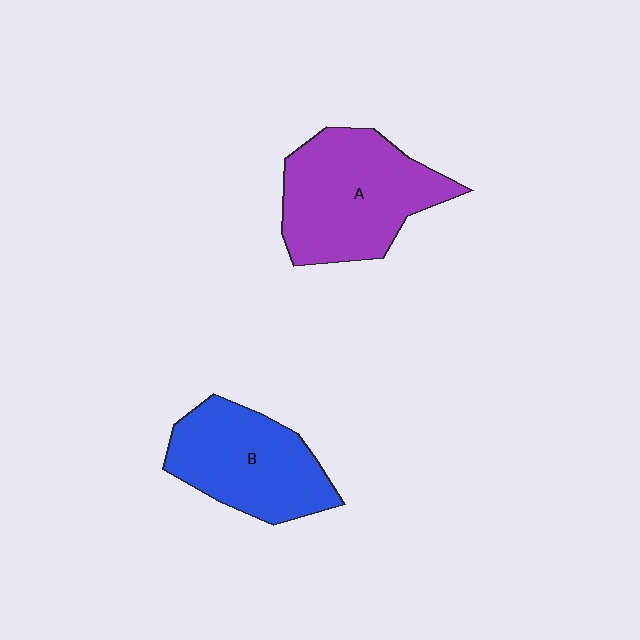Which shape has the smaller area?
Shape B (blue).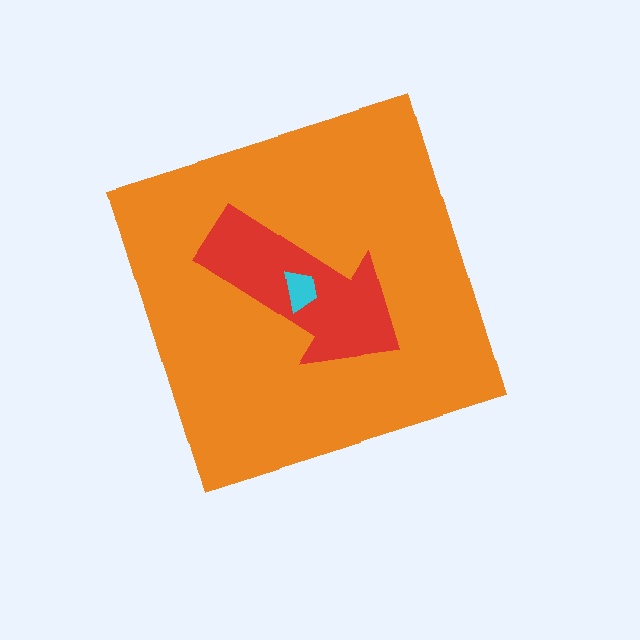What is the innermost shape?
The cyan trapezoid.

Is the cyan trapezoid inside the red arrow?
Yes.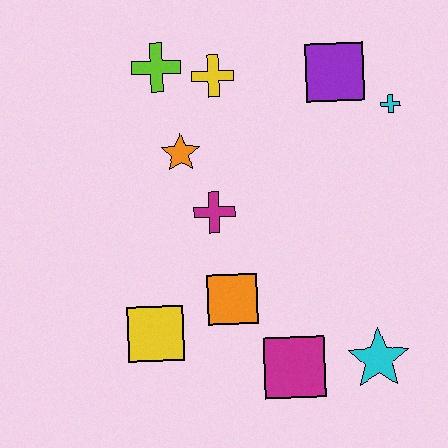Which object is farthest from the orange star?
The cyan star is farthest from the orange star.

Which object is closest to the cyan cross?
The purple square is closest to the cyan cross.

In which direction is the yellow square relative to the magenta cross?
The yellow square is below the magenta cross.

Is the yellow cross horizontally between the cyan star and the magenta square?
No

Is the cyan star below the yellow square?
Yes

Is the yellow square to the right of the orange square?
No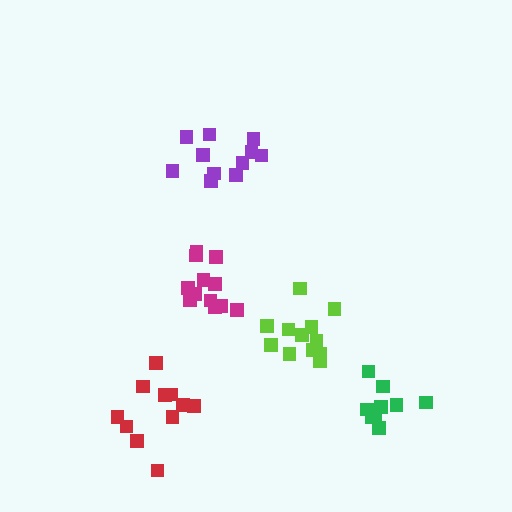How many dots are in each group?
Group 1: 11 dots, Group 2: 12 dots, Group 3: 11 dots, Group 4: 9 dots, Group 5: 12 dots (55 total).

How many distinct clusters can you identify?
There are 5 distinct clusters.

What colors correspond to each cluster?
The clusters are colored: purple, lime, red, green, magenta.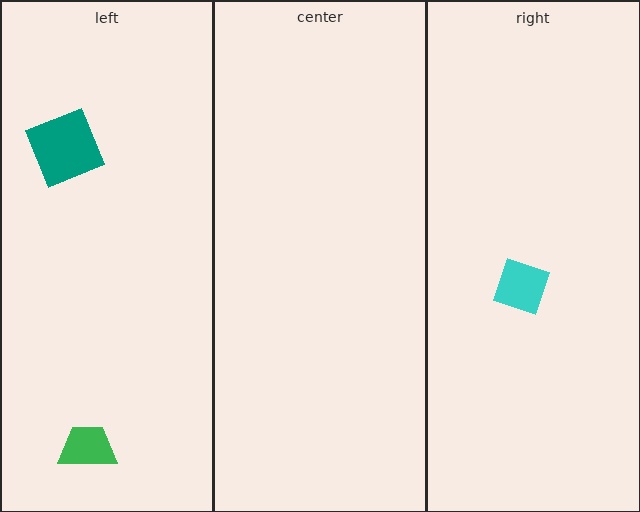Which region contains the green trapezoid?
The left region.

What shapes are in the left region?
The green trapezoid, the teal square.